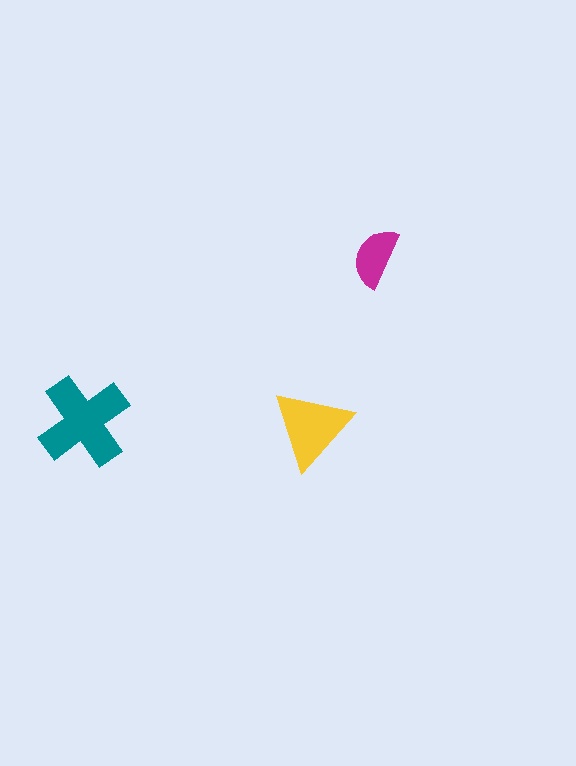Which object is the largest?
The teal cross.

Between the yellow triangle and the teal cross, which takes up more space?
The teal cross.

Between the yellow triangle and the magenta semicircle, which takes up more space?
The yellow triangle.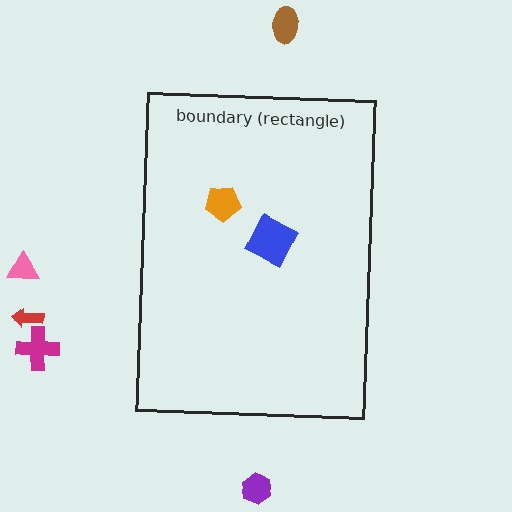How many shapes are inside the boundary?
2 inside, 5 outside.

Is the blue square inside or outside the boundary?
Inside.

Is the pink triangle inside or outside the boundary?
Outside.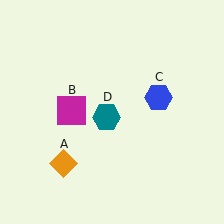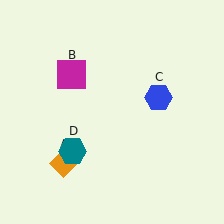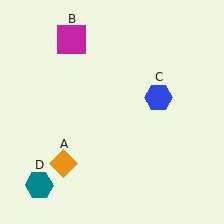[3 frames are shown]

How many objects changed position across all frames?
2 objects changed position: magenta square (object B), teal hexagon (object D).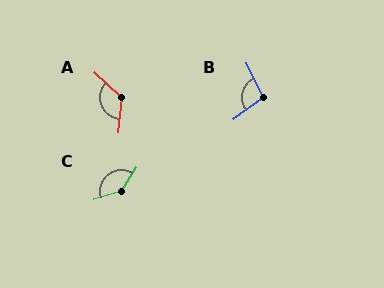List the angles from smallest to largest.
B (99°), A (127°), C (139°).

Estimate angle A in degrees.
Approximately 127 degrees.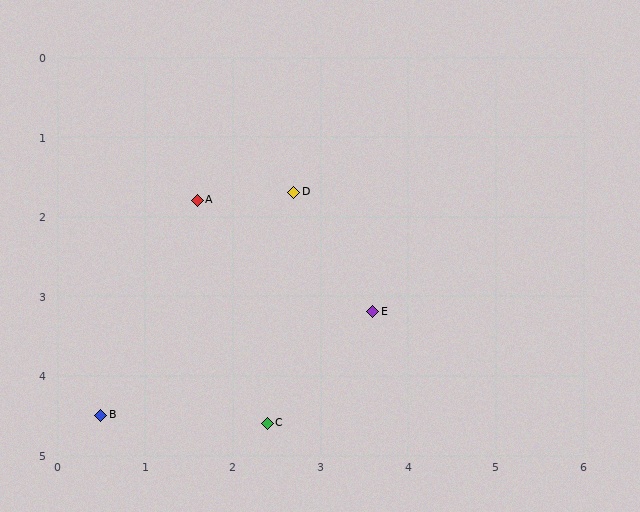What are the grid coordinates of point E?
Point E is at approximately (3.6, 3.2).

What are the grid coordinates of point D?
Point D is at approximately (2.7, 1.7).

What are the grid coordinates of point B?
Point B is at approximately (0.5, 4.5).